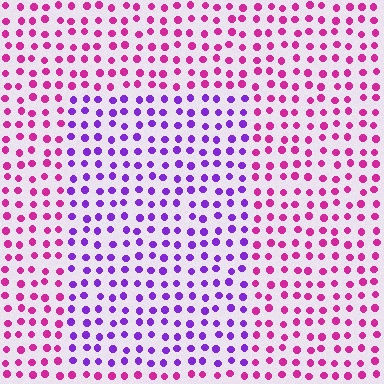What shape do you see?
I see a rectangle.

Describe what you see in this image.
The image is filled with small magenta elements in a uniform arrangement. A rectangle-shaped region is visible where the elements are tinted to a slightly different hue, forming a subtle color boundary.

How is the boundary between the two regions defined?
The boundary is defined purely by a slight shift in hue (about 47 degrees). Spacing, size, and orientation are identical on both sides.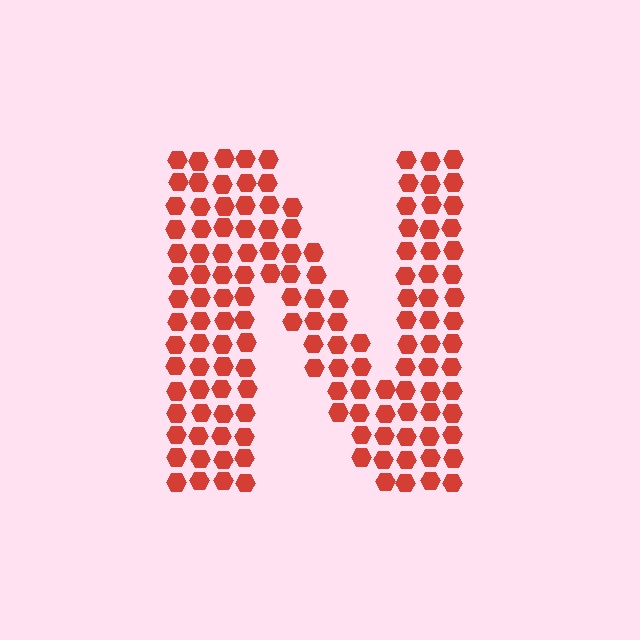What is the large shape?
The large shape is the letter N.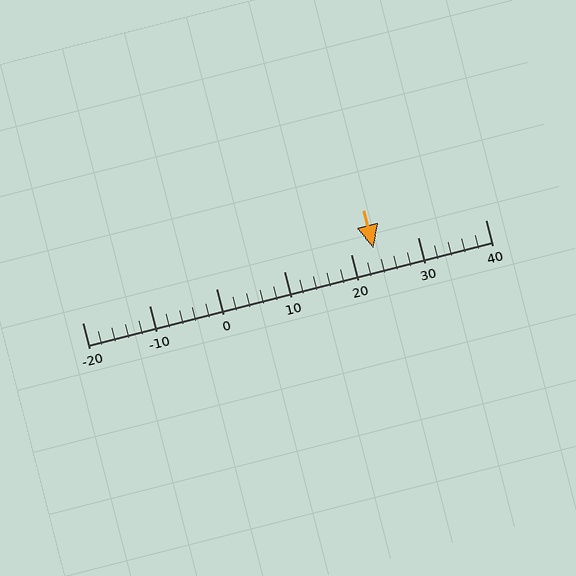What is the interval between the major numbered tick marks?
The major tick marks are spaced 10 units apart.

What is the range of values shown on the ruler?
The ruler shows values from -20 to 40.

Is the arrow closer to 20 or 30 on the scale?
The arrow is closer to 20.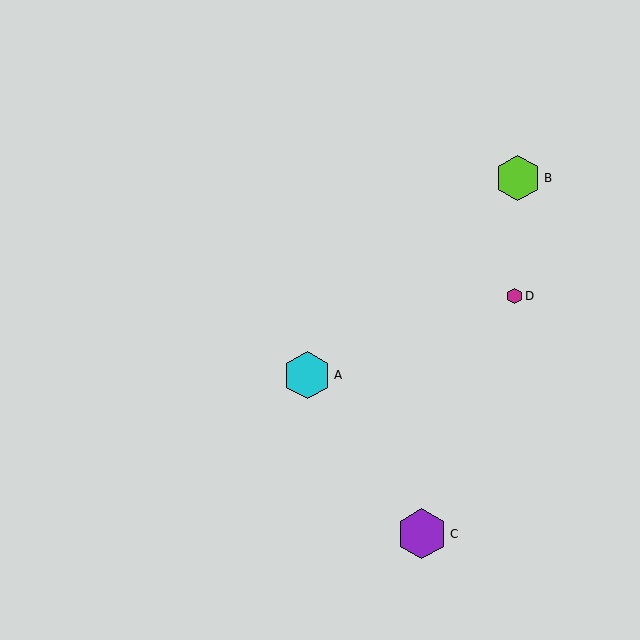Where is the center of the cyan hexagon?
The center of the cyan hexagon is at (307, 375).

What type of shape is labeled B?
Shape B is a lime hexagon.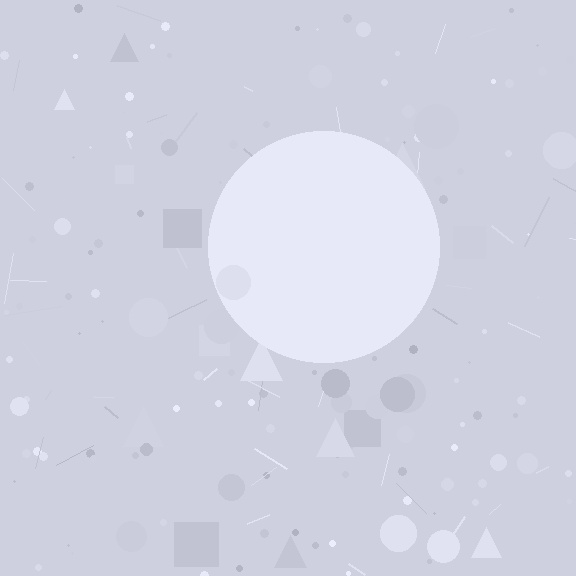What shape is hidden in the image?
A circle is hidden in the image.